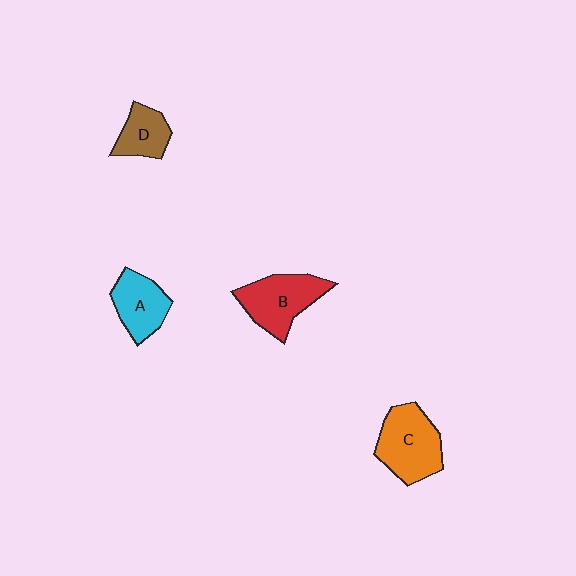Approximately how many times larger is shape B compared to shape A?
Approximately 1.3 times.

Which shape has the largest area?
Shape C (orange).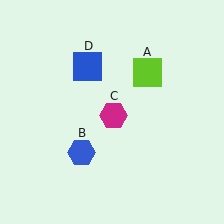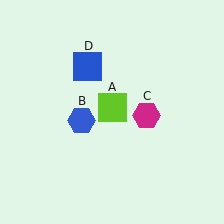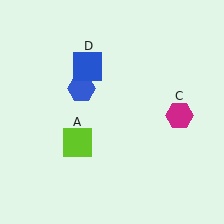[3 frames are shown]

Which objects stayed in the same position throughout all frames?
Blue square (object D) remained stationary.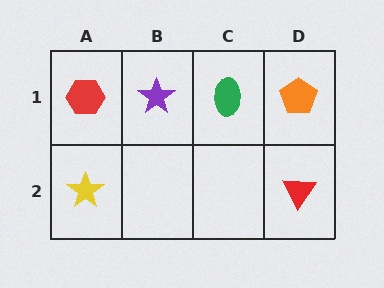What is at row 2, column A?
A yellow star.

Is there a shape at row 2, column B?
No, that cell is empty.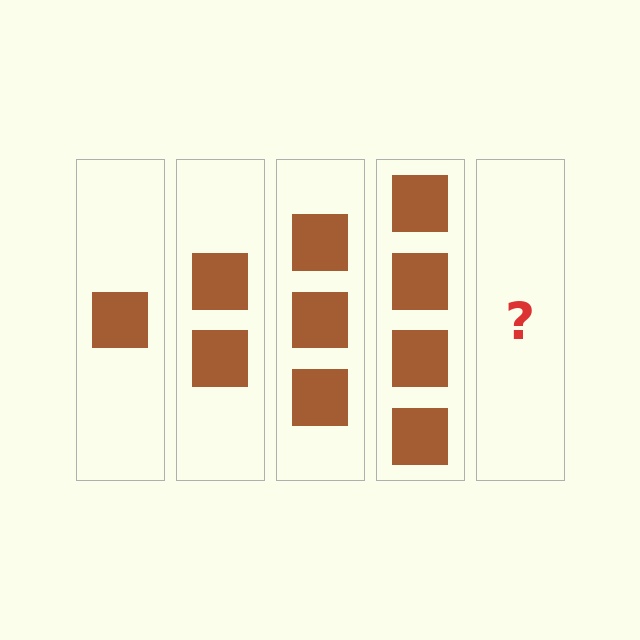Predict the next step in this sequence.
The next step is 5 squares.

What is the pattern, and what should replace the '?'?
The pattern is that each step adds one more square. The '?' should be 5 squares.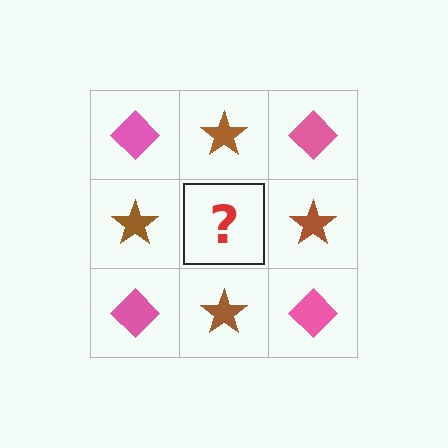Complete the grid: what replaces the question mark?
The question mark should be replaced with a pink diamond.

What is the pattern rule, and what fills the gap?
The rule is that it alternates pink diamond and brown star in a checkerboard pattern. The gap should be filled with a pink diamond.